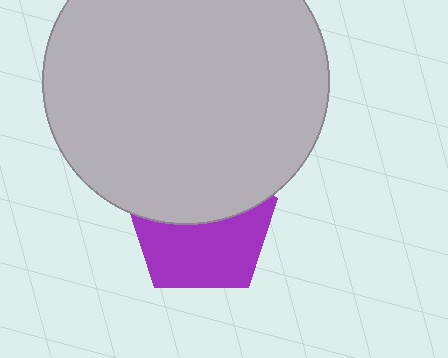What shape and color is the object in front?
The object in front is a light gray circle.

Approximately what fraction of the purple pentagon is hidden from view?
Roughly 46% of the purple pentagon is hidden behind the light gray circle.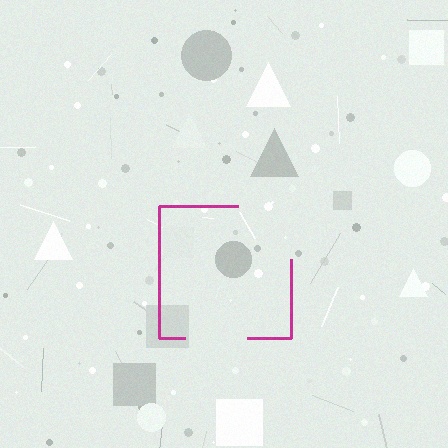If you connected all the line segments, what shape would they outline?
They would outline a square.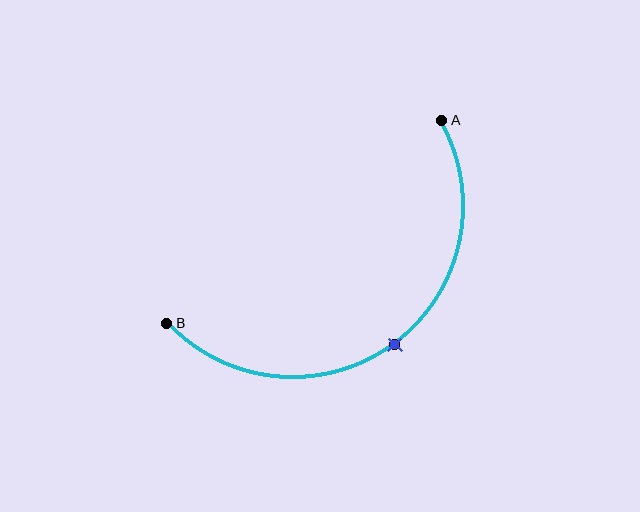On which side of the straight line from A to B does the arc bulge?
The arc bulges below and to the right of the straight line connecting A and B.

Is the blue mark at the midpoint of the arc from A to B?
Yes. The blue mark lies on the arc at equal arc-length from both A and B — it is the arc midpoint.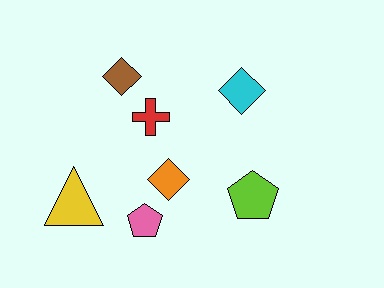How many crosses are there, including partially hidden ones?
There is 1 cross.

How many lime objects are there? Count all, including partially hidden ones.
There is 1 lime object.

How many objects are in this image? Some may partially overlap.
There are 7 objects.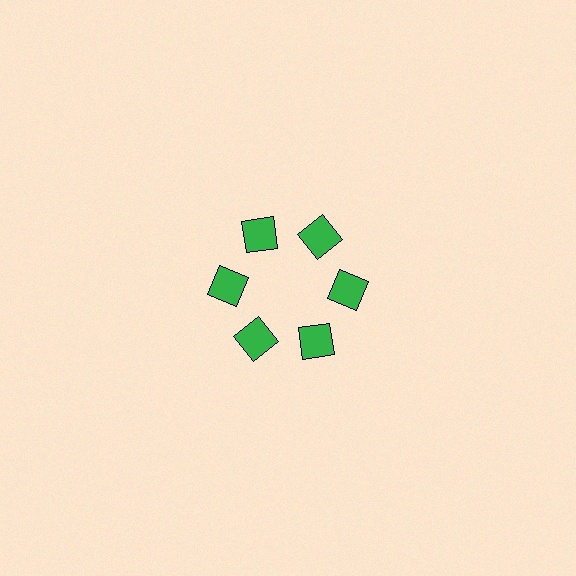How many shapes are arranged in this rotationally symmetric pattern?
There are 6 shapes, arranged in 6 groups of 1.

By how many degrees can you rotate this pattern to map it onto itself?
The pattern maps onto itself every 60 degrees of rotation.